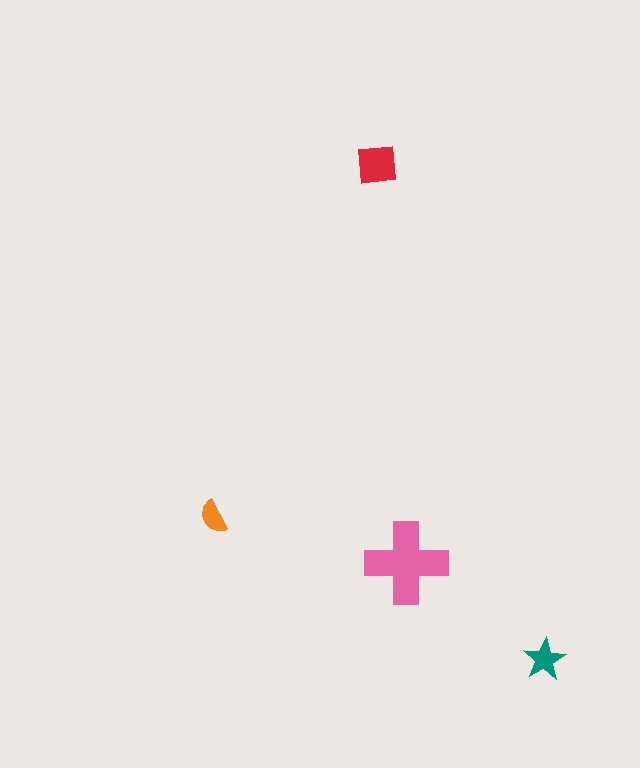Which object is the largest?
The pink cross.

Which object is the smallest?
The orange semicircle.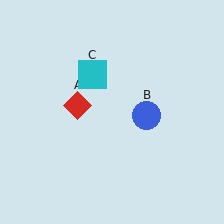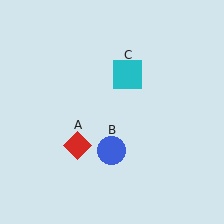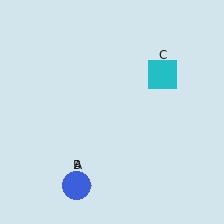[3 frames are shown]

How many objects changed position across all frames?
3 objects changed position: red diamond (object A), blue circle (object B), cyan square (object C).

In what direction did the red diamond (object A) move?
The red diamond (object A) moved down.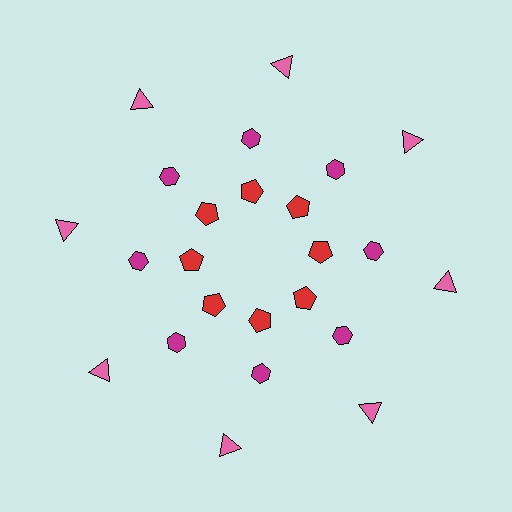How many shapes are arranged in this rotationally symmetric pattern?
There are 24 shapes, arranged in 8 groups of 3.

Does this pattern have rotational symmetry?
Yes, this pattern has 8-fold rotational symmetry. It looks the same after rotating 45 degrees around the center.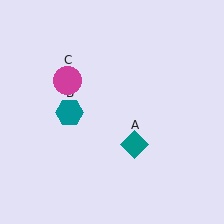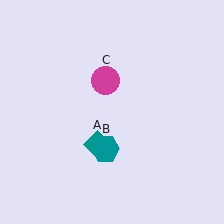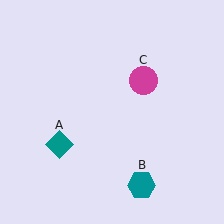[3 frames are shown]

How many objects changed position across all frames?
3 objects changed position: teal diamond (object A), teal hexagon (object B), magenta circle (object C).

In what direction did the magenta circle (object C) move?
The magenta circle (object C) moved right.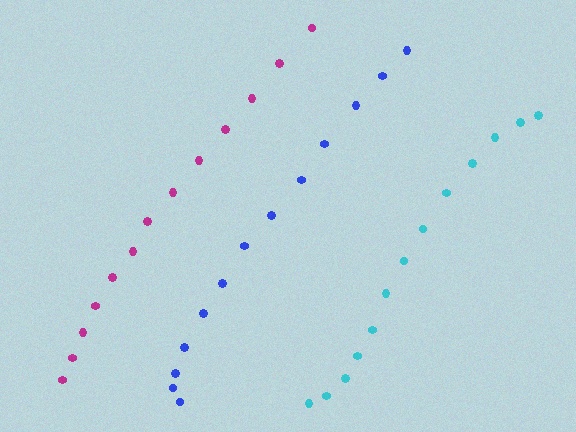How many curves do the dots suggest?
There are 3 distinct paths.